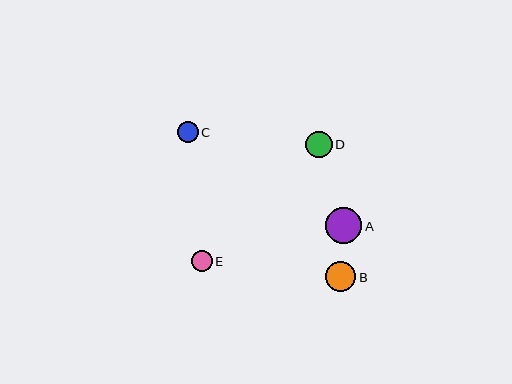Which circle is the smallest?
Circle C is the smallest with a size of approximately 21 pixels.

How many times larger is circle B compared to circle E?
Circle B is approximately 1.4 times the size of circle E.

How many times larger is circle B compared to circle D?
Circle B is approximately 1.1 times the size of circle D.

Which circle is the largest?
Circle A is the largest with a size of approximately 36 pixels.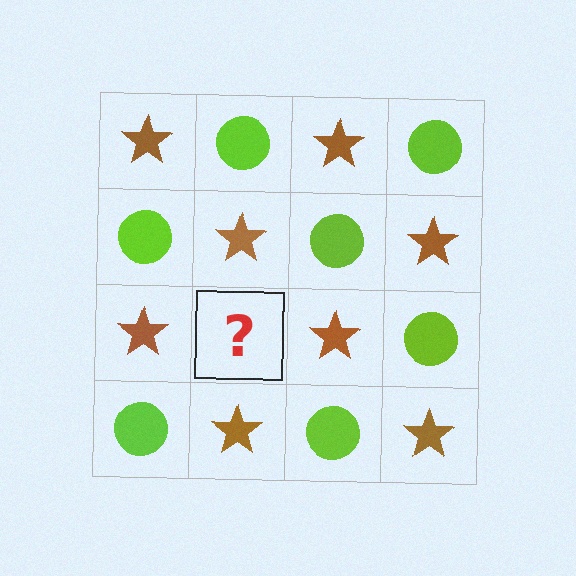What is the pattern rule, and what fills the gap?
The rule is that it alternates brown star and lime circle in a checkerboard pattern. The gap should be filled with a lime circle.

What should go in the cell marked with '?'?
The missing cell should contain a lime circle.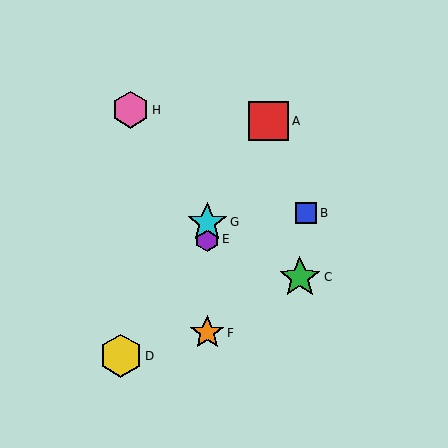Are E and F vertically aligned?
Yes, both are at x≈207.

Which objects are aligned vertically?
Objects E, F, G are aligned vertically.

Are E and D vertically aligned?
No, E is at x≈207 and D is at x≈121.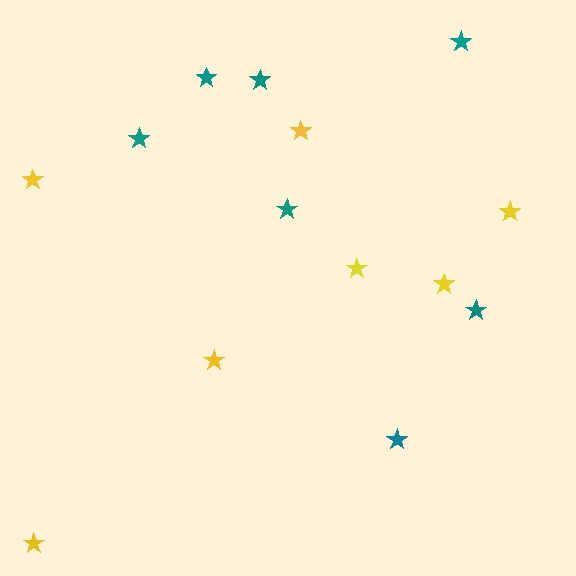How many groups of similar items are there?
There are 2 groups: one group of yellow stars (7) and one group of teal stars (7).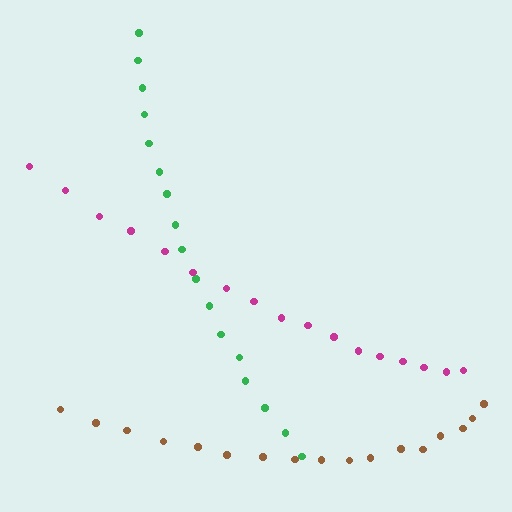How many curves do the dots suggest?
There are 3 distinct paths.